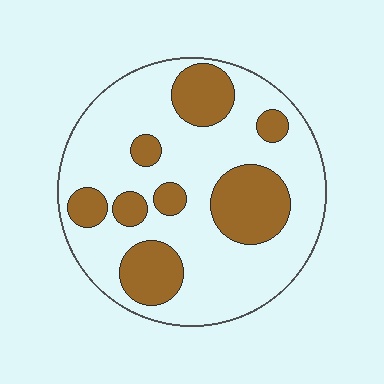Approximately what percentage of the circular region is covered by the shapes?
Approximately 30%.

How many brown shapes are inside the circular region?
8.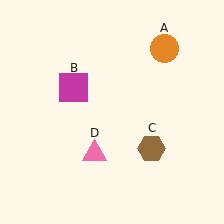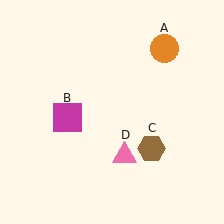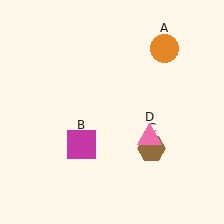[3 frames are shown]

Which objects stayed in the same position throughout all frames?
Orange circle (object A) and brown hexagon (object C) remained stationary.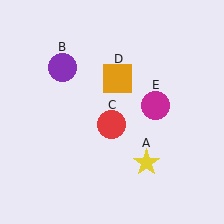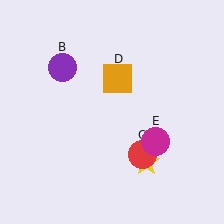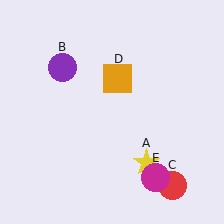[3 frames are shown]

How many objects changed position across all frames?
2 objects changed position: red circle (object C), magenta circle (object E).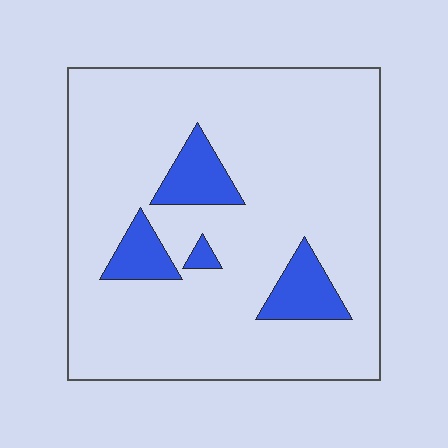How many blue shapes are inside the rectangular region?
4.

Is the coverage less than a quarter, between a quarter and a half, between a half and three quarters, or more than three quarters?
Less than a quarter.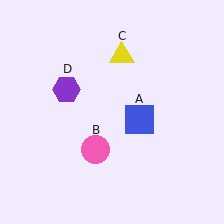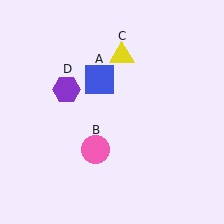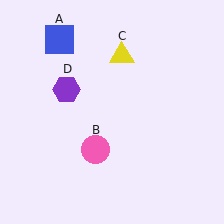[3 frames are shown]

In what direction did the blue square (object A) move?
The blue square (object A) moved up and to the left.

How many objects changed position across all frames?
1 object changed position: blue square (object A).